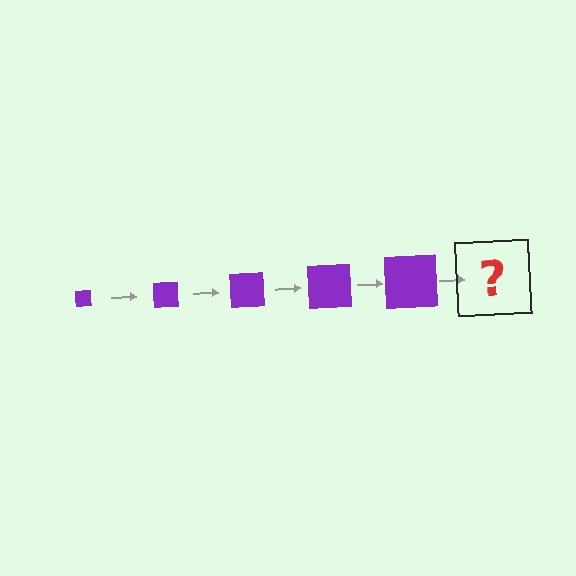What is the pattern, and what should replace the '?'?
The pattern is that the square gets progressively larger each step. The '?' should be a purple square, larger than the previous one.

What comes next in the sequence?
The next element should be a purple square, larger than the previous one.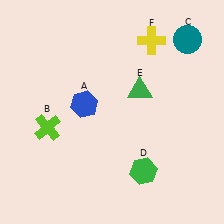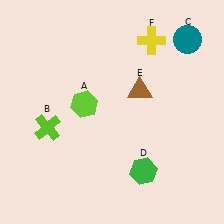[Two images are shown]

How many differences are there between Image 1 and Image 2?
There are 2 differences between the two images.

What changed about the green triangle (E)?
In Image 1, E is green. In Image 2, it changed to brown.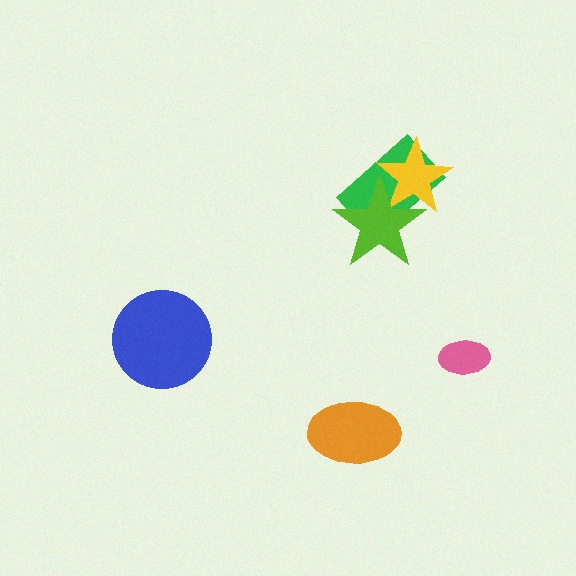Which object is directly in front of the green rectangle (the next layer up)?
The yellow star is directly in front of the green rectangle.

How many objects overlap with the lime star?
2 objects overlap with the lime star.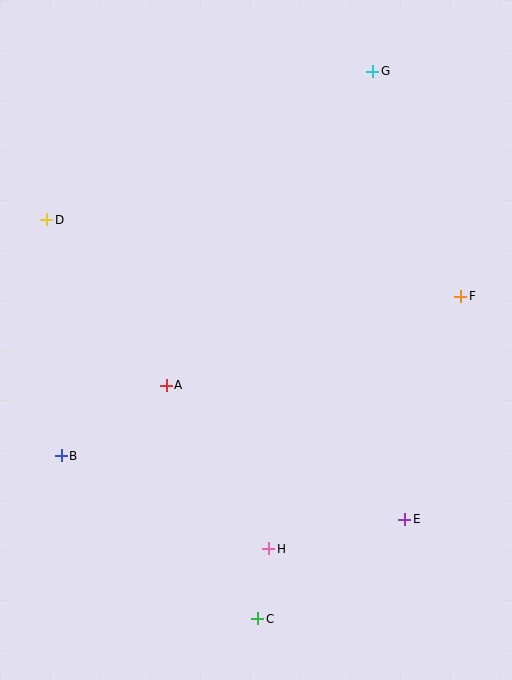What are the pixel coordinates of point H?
Point H is at (269, 549).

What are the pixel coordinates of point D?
Point D is at (47, 220).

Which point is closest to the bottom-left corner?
Point B is closest to the bottom-left corner.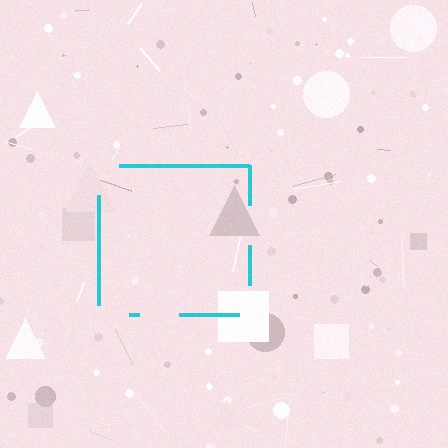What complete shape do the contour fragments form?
The contour fragments form a square.